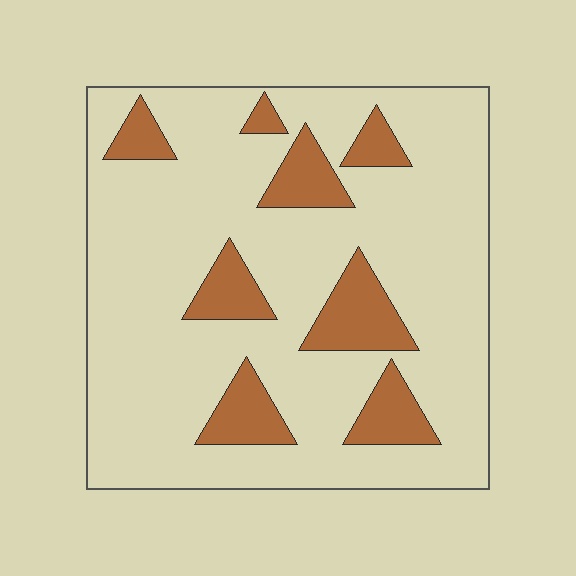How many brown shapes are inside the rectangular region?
8.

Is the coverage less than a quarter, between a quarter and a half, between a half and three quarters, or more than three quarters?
Less than a quarter.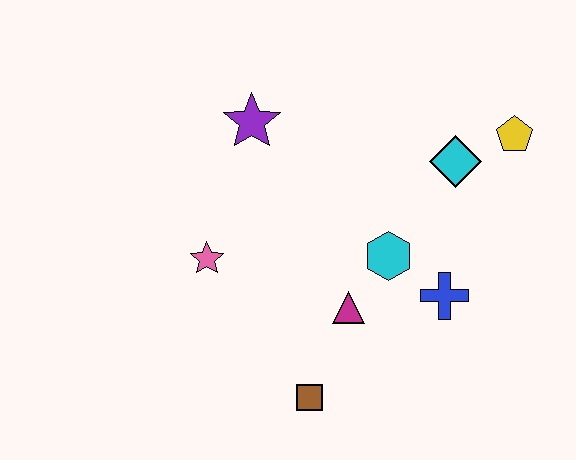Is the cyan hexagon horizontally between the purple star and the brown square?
No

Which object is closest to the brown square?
The magenta triangle is closest to the brown square.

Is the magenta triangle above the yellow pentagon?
No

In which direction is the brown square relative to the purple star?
The brown square is below the purple star.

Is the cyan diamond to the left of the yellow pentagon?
Yes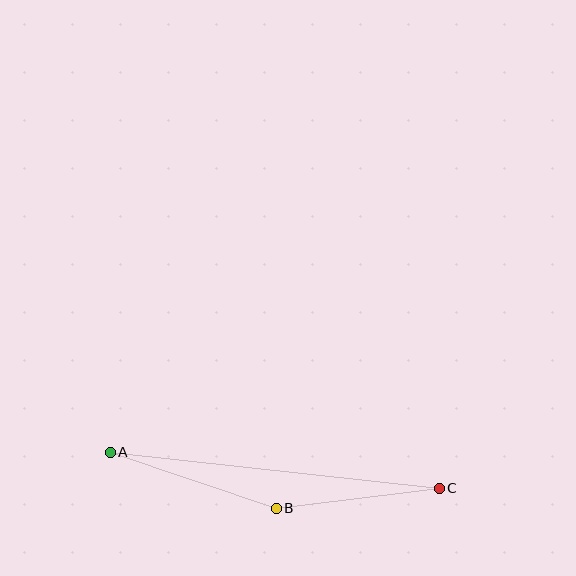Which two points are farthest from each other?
Points A and C are farthest from each other.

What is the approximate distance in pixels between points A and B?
The distance between A and B is approximately 175 pixels.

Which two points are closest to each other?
Points B and C are closest to each other.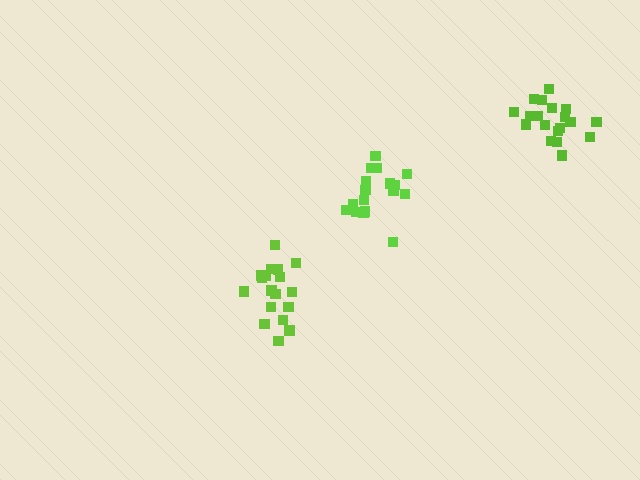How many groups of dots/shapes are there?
There are 3 groups.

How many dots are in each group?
Group 1: 17 dots, Group 2: 19 dots, Group 3: 18 dots (54 total).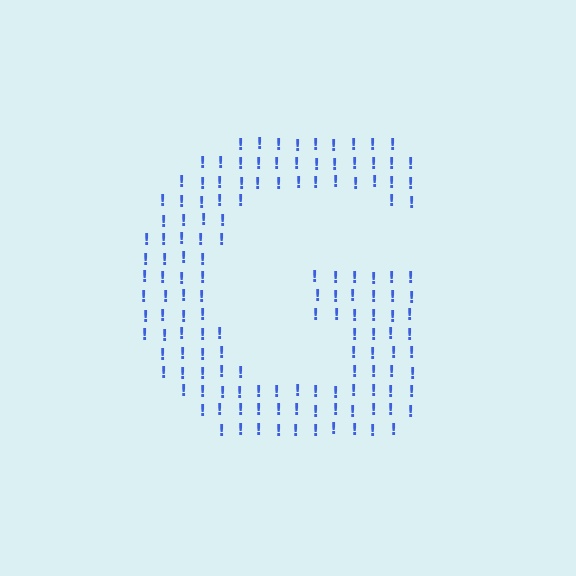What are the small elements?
The small elements are exclamation marks.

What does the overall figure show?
The overall figure shows the letter G.